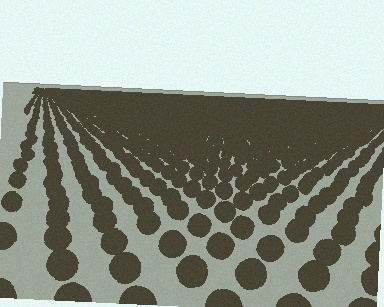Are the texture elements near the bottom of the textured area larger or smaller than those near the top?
Larger. Near the bottom, elements are closer to the viewer and appear at a bigger on-screen size.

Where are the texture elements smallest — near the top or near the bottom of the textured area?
Near the top.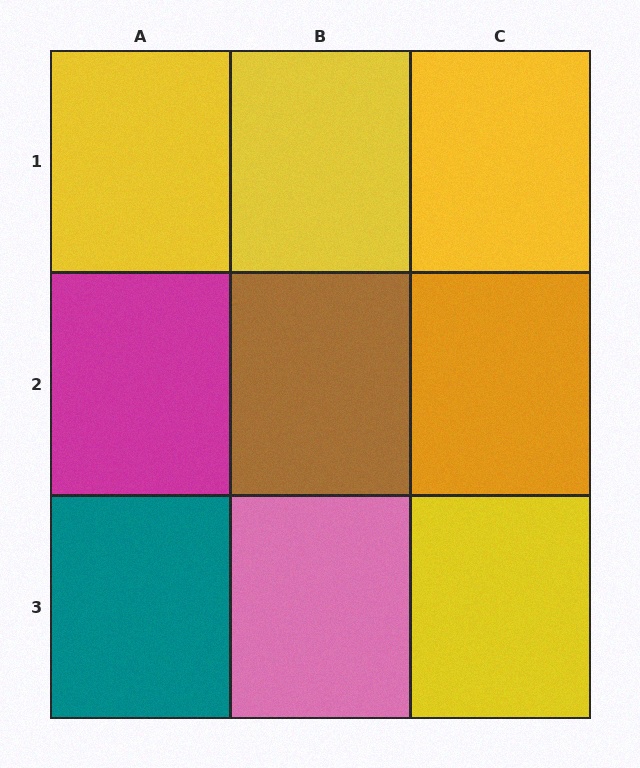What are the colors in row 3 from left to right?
Teal, pink, yellow.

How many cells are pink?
1 cell is pink.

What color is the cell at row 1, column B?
Yellow.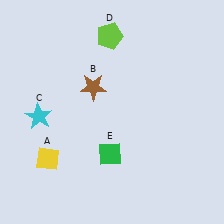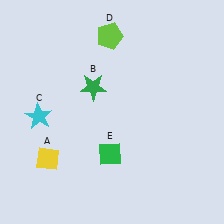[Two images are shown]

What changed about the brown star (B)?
In Image 1, B is brown. In Image 2, it changed to green.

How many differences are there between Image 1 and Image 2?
There is 1 difference between the two images.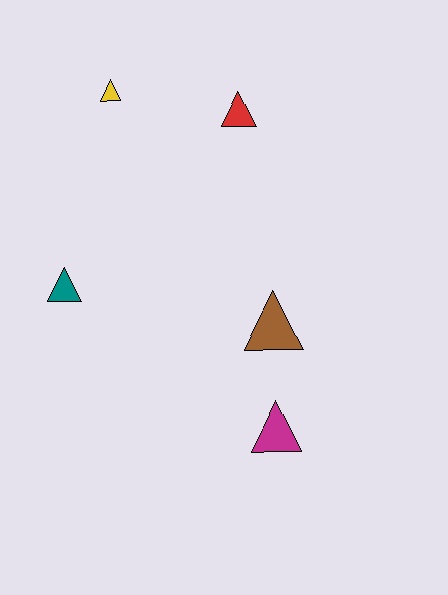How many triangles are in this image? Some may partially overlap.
There are 5 triangles.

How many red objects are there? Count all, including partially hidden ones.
There is 1 red object.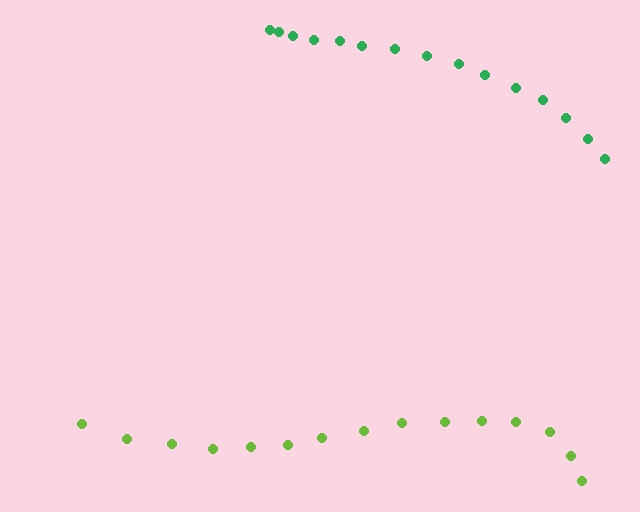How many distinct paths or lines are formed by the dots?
There are 2 distinct paths.